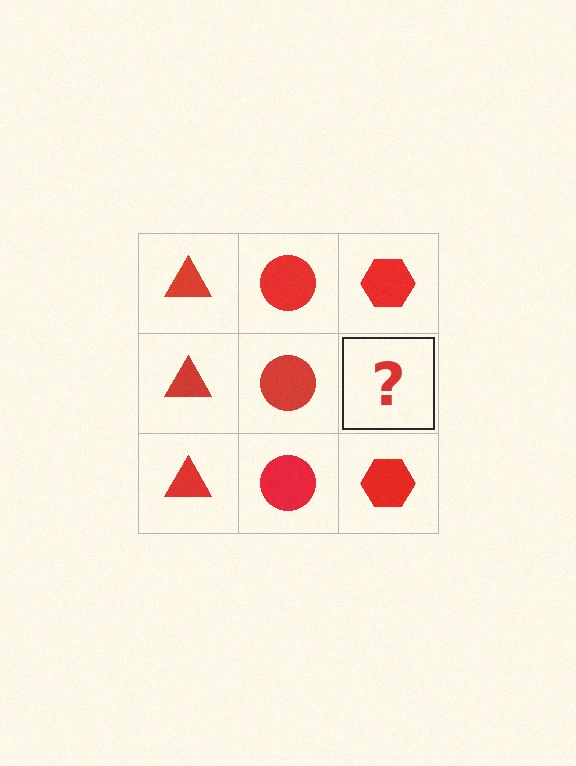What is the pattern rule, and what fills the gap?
The rule is that each column has a consistent shape. The gap should be filled with a red hexagon.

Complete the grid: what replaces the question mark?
The question mark should be replaced with a red hexagon.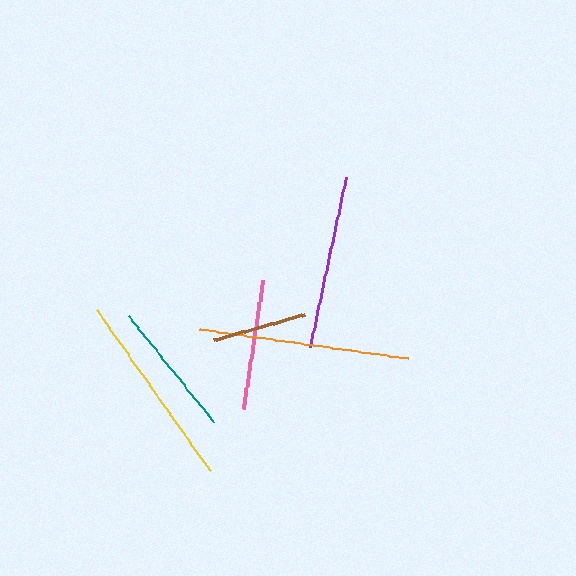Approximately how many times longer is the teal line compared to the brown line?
The teal line is approximately 1.4 times the length of the brown line.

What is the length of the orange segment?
The orange segment is approximately 210 pixels long.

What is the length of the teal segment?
The teal segment is approximately 136 pixels long.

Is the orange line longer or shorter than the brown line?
The orange line is longer than the brown line.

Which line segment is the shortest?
The brown line is the shortest at approximately 95 pixels.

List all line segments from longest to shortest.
From longest to shortest: orange, yellow, purple, teal, pink, brown.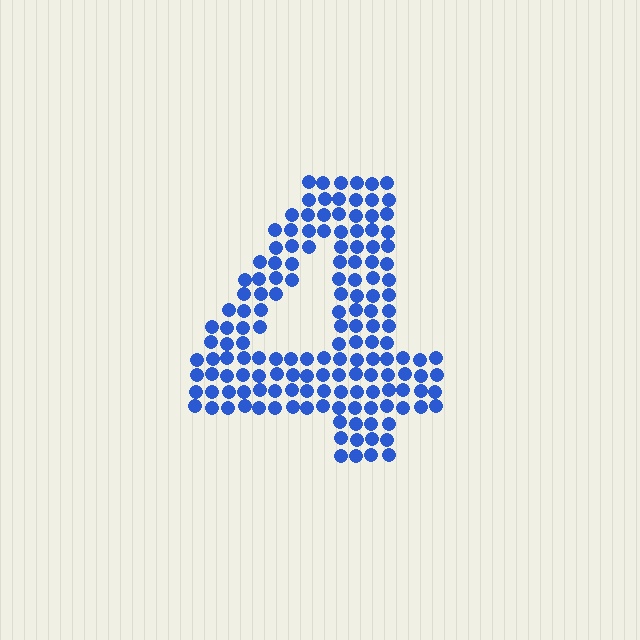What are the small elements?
The small elements are circles.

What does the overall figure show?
The overall figure shows the digit 4.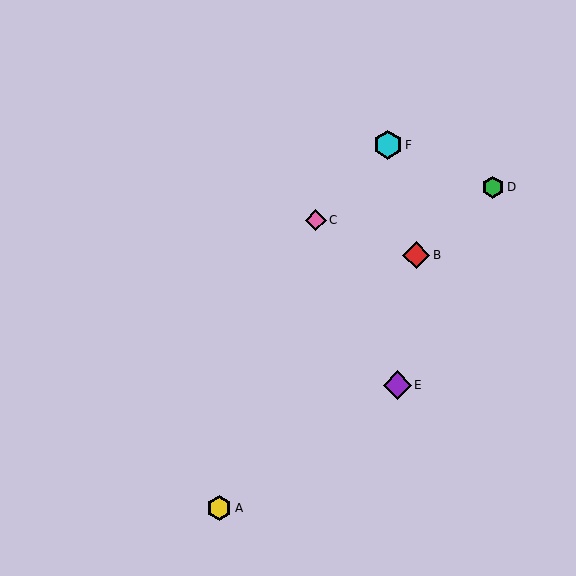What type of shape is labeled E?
Shape E is a purple diamond.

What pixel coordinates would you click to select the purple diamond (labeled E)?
Click at (397, 385) to select the purple diamond E.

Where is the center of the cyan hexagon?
The center of the cyan hexagon is at (388, 145).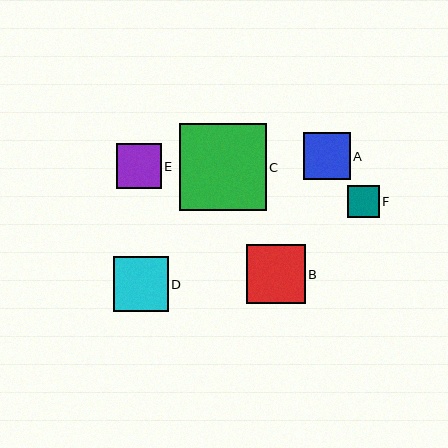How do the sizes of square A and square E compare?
Square A and square E are approximately the same size.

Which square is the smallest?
Square F is the smallest with a size of approximately 32 pixels.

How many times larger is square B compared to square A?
Square B is approximately 1.3 times the size of square A.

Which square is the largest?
Square C is the largest with a size of approximately 87 pixels.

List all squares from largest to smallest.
From largest to smallest: C, B, D, A, E, F.